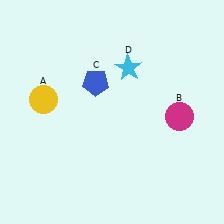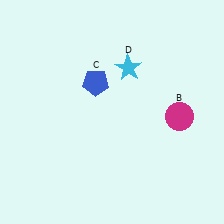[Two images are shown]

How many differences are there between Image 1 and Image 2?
There is 1 difference between the two images.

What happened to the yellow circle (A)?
The yellow circle (A) was removed in Image 2. It was in the top-left area of Image 1.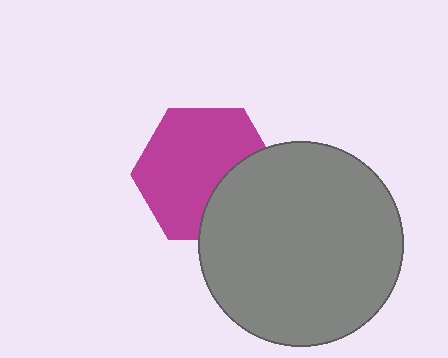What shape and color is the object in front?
The object in front is a gray circle.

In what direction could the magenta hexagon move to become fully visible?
The magenta hexagon could move toward the upper-left. That would shift it out from behind the gray circle entirely.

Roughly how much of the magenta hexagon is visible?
Most of it is visible (roughly 70%).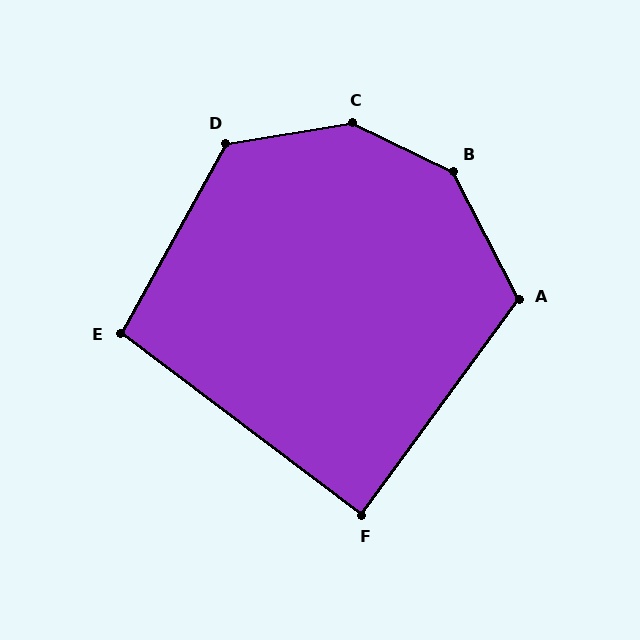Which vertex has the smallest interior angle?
F, at approximately 89 degrees.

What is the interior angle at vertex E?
Approximately 98 degrees (obtuse).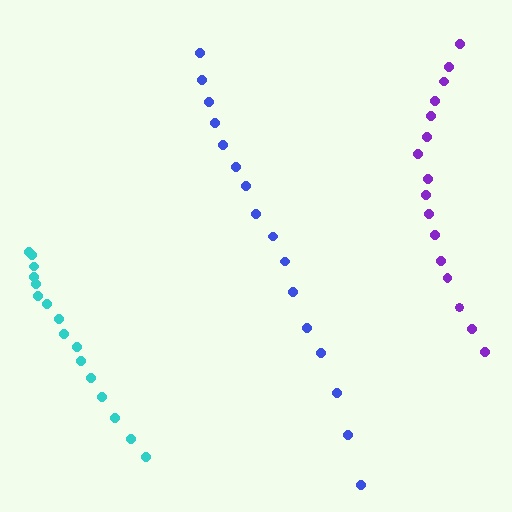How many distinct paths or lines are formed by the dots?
There are 3 distinct paths.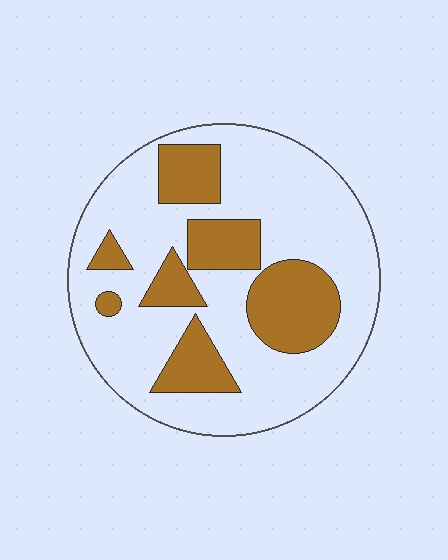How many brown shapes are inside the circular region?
7.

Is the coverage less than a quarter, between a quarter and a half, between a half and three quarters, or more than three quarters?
Between a quarter and a half.